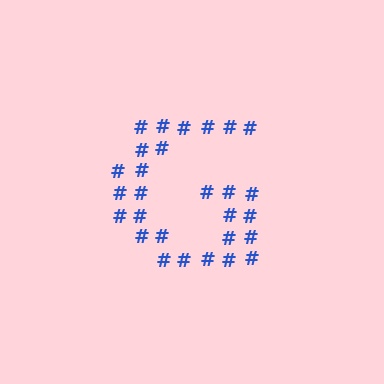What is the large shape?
The large shape is the letter G.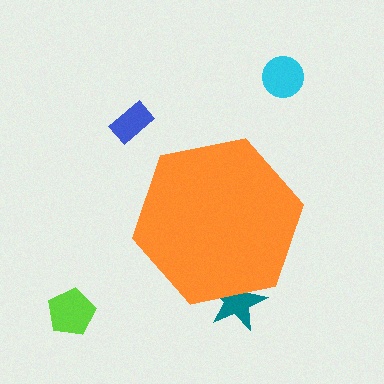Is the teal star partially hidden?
Yes, the teal star is partially hidden behind the orange hexagon.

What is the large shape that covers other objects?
An orange hexagon.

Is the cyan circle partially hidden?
No, the cyan circle is fully visible.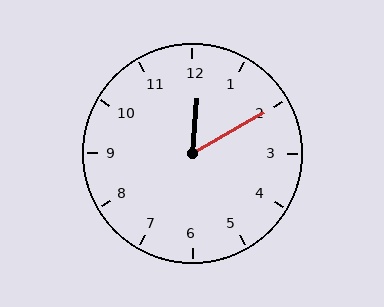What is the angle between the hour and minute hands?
Approximately 55 degrees.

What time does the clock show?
12:10.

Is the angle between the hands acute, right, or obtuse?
It is acute.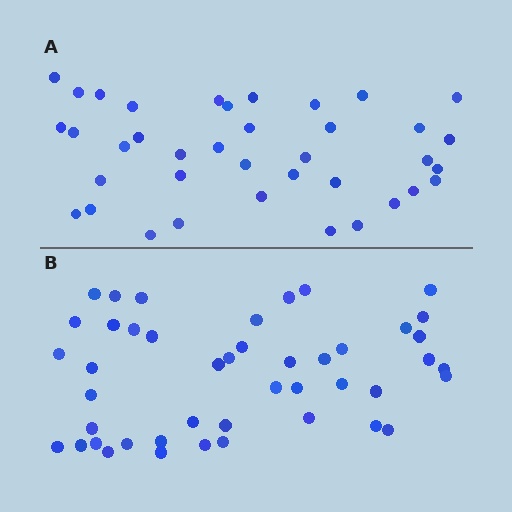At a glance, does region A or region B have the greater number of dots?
Region B (the bottom region) has more dots.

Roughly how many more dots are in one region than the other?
Region B has roughly 8 or so more dots than region A.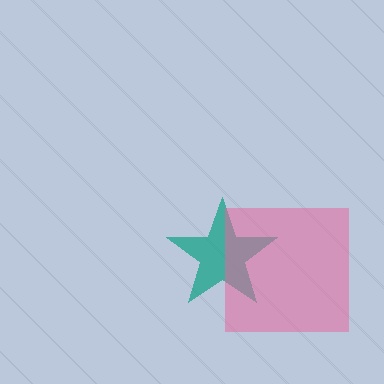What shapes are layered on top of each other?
The layered shapes are: a teal star, a pink square.